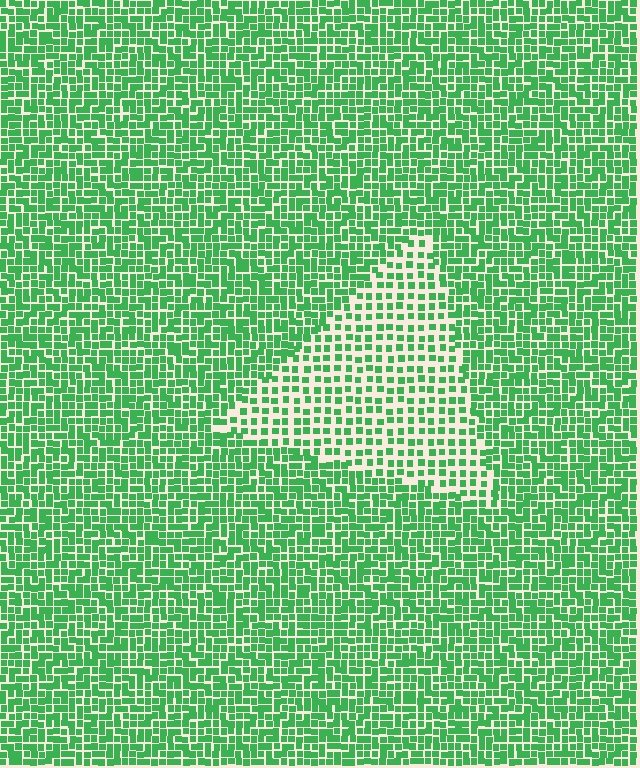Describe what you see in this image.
The image contains small green elements arranged at two different densities. A triangle-shaped region is visible where the elements are less densely packed than the surrounding area.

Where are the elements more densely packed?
The elements are more densely packed outside the triangle boundary.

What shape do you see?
I see a triangle.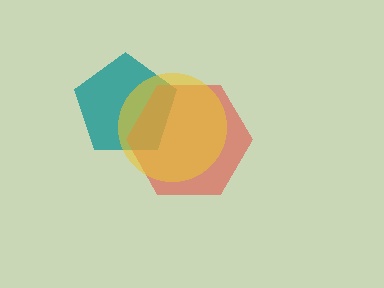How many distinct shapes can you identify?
There are 3 distinct shapes: a teal pentagon, a red hexagon, a yellow circle.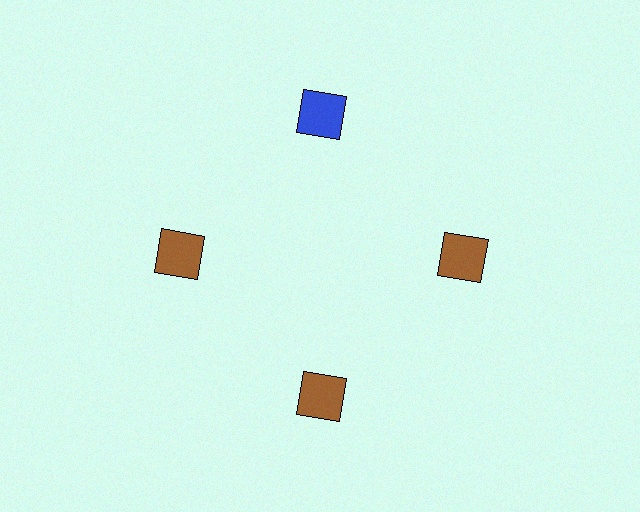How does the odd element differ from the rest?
It has a different color: blue instead of brown.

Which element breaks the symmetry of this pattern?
The blue square at roughly the 12 o'clock position breaks the symmetry. All other shapes are brown squares.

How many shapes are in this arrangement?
There are 4 shapes arranged in a ring pattern.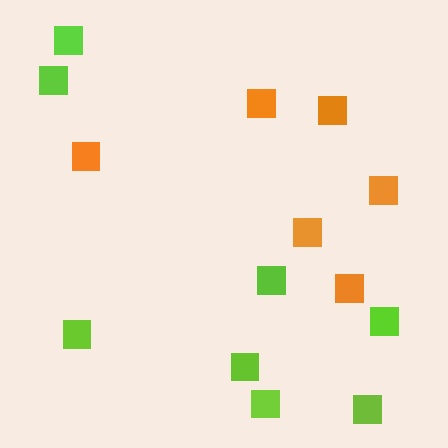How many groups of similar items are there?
There are 2 groups: one group of orange squares (6) and one group of lime squares (8).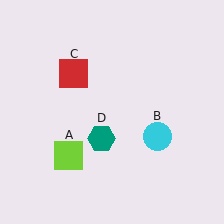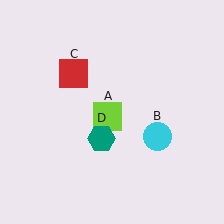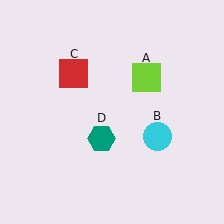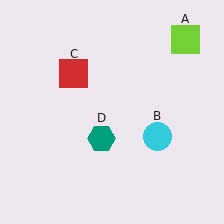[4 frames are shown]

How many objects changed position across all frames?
1 object changed position: lime square (object A).